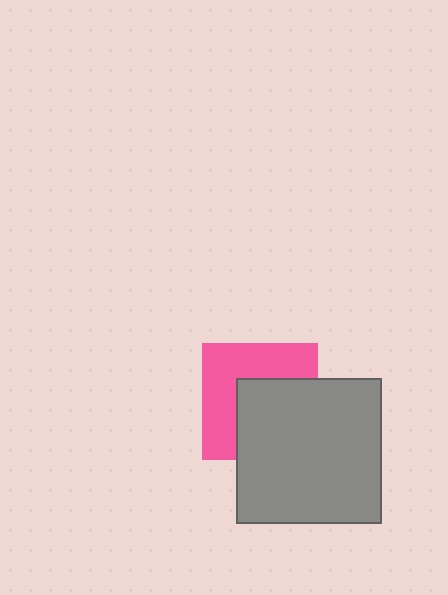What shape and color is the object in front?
The object in front is a gray square.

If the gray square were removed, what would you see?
You would see the complete pink square.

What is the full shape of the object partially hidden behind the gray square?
The partially hidden object is a pink square.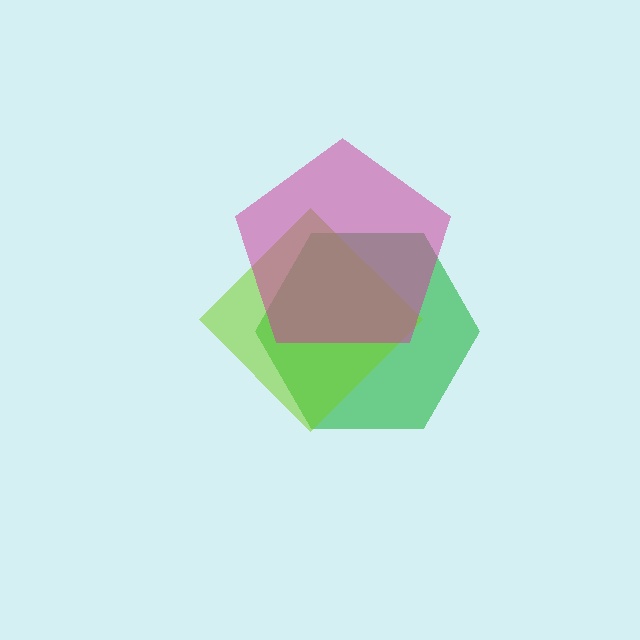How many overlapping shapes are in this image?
There are 3 overlapping shapes in the image.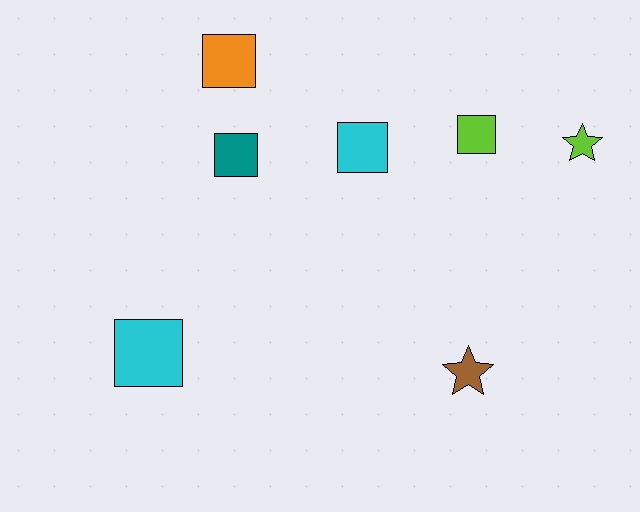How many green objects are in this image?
There are no green objects.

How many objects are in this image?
There are 7 objects.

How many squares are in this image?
There are 5 squares.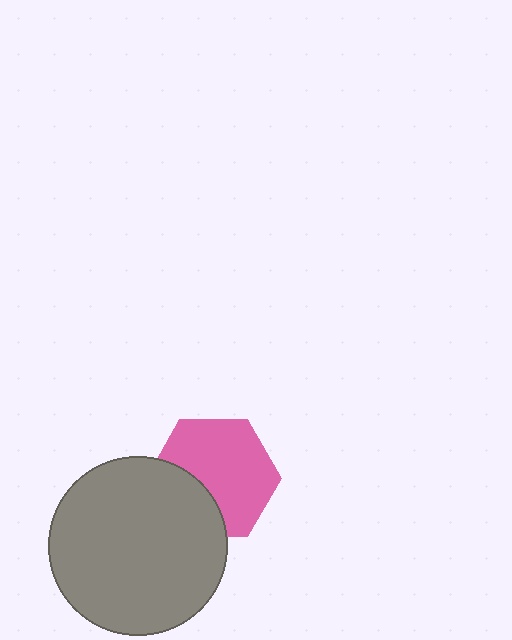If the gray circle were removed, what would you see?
You would see the complete pink hexagon.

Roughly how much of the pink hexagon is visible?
Most of it is visible (roughly 68%).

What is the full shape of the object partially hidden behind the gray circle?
The partially hidden object is a pink hexagon.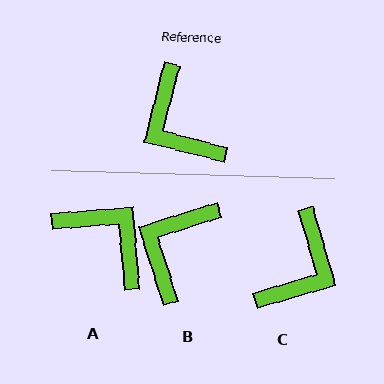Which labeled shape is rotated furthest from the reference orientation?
A, about 161 degrees away.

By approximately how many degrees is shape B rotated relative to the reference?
Approximately 58 degrees clockwise.